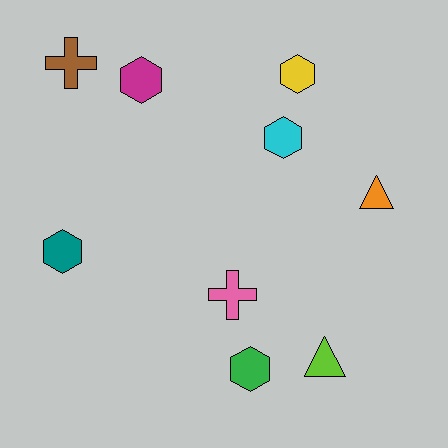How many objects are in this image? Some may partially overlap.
There are 9 objects.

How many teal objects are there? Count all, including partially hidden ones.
There is 1 teal object.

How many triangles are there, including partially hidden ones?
There are 2 triangles.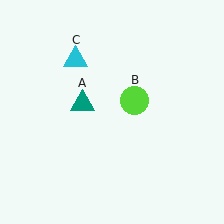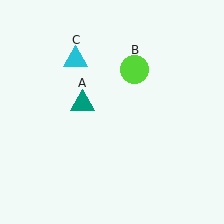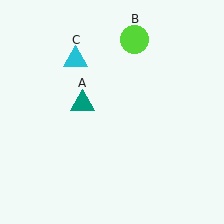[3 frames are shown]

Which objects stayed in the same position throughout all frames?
Teal triangle (object A) and cyan triangle (object C) remained stationary.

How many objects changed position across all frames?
1 object changed position: lime circle (object B).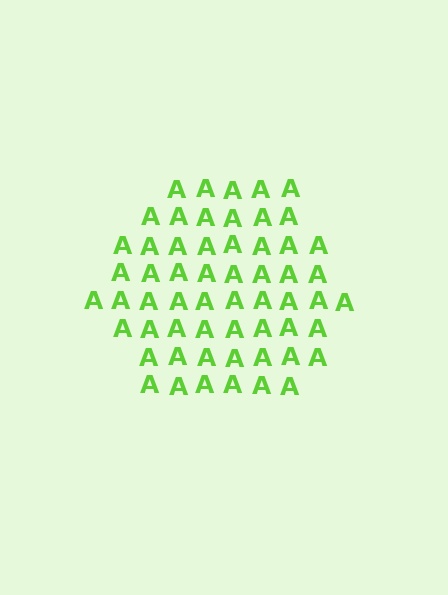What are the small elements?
The small elements are letter A's.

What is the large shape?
The large shape is a hexagon.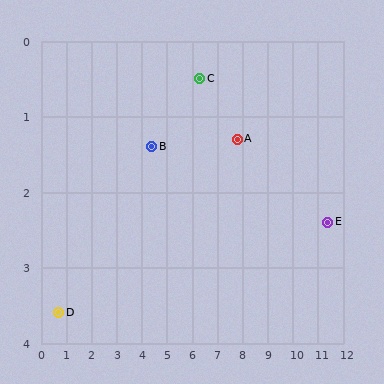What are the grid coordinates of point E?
Point E is at approximately (11.4, 2.4).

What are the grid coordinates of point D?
Point D is at approximately (0.7, 3.6).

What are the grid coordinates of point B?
Point B is at approximately (4.4, 1.4).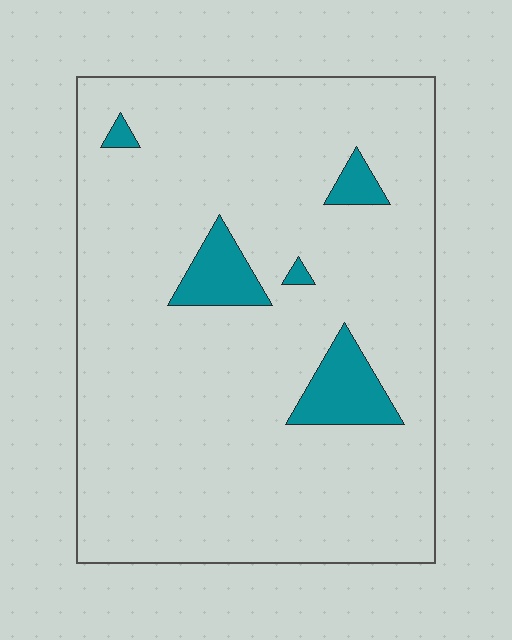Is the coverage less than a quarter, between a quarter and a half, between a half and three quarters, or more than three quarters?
Less than a quarter.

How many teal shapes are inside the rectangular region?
5.